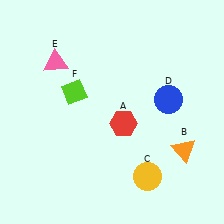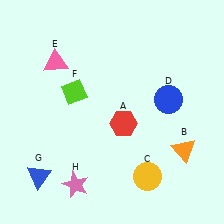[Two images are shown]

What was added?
A blue triangle (G), a pink star (H) were added in Image 2.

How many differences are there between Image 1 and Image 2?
There are 2 differences between the two images.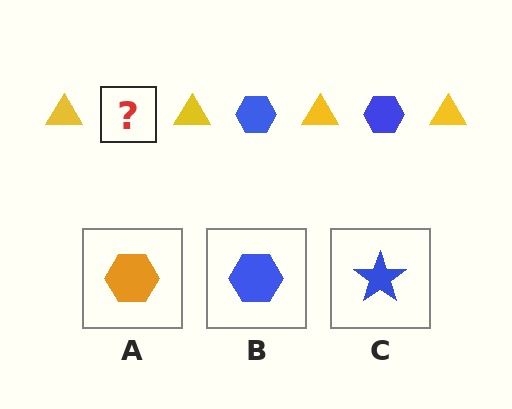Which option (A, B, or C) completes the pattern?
B.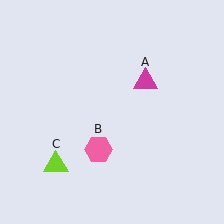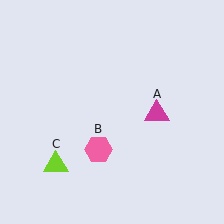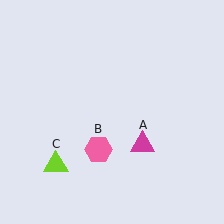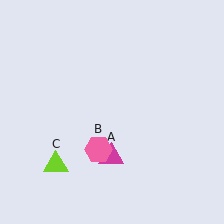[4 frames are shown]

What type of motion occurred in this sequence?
The magenta triangle (object A) rotated clockwise around the center of the scene.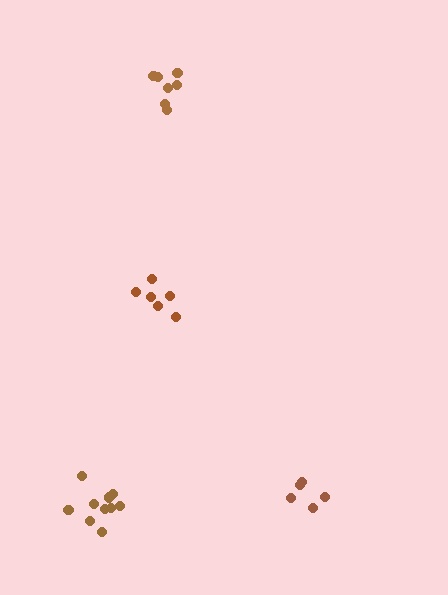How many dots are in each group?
Group 1: 5 dots, Group 2: 6 dots, Group 3: 10 dots, Group 4: 7 dots (28 total).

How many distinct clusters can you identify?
There are 4 distinct clusters.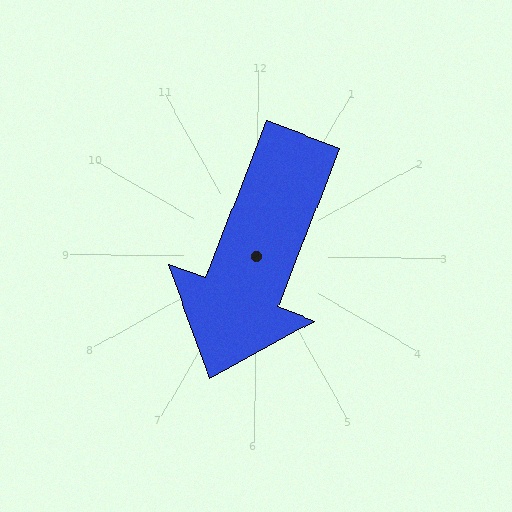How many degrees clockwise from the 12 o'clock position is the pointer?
Approximately 201 degrees.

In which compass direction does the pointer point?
South.